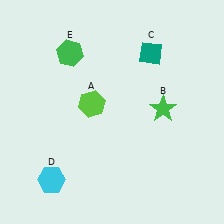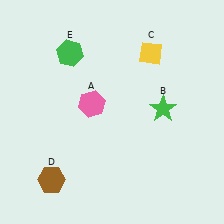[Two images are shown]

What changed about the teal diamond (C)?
In Image 1, C is teal. In Image 2, it changed to yellow.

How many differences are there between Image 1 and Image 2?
There are 3 differences between the two images.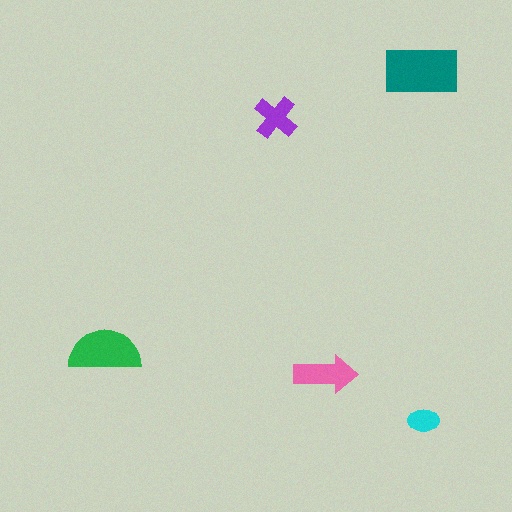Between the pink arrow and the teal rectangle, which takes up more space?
The teal rectangle.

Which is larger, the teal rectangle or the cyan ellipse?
The teal rectangle.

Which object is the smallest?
The cyan ellipse.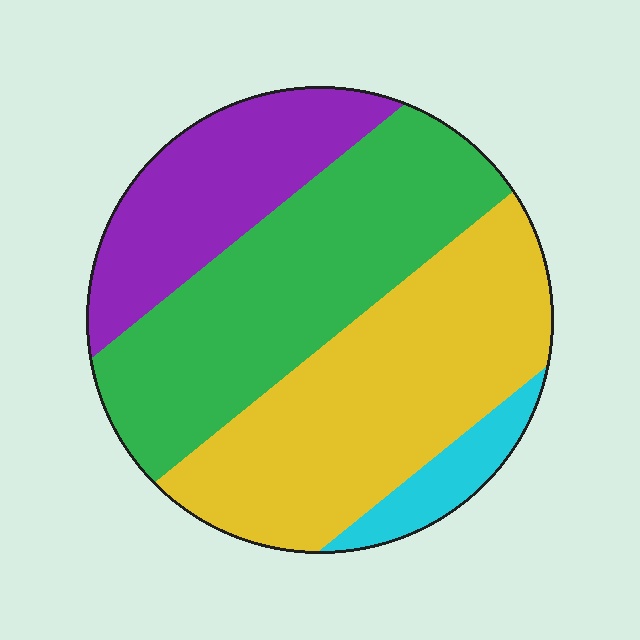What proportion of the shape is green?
Green takes up between a third and a half of the shape.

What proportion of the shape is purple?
Purple takes up less than a quarter of the shape.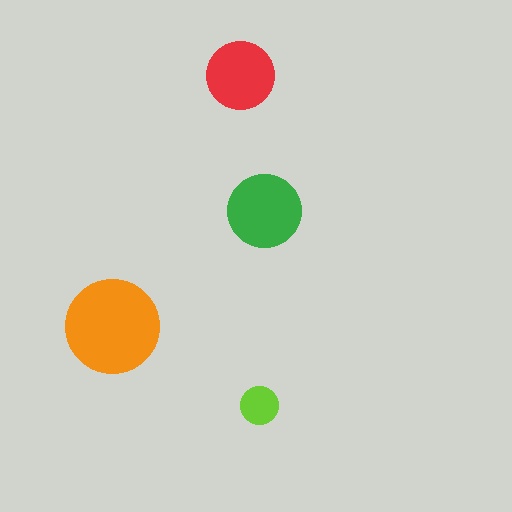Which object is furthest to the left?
The orange circle is leftmost.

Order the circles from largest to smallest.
the orange one, the green one, the red one, the lime one.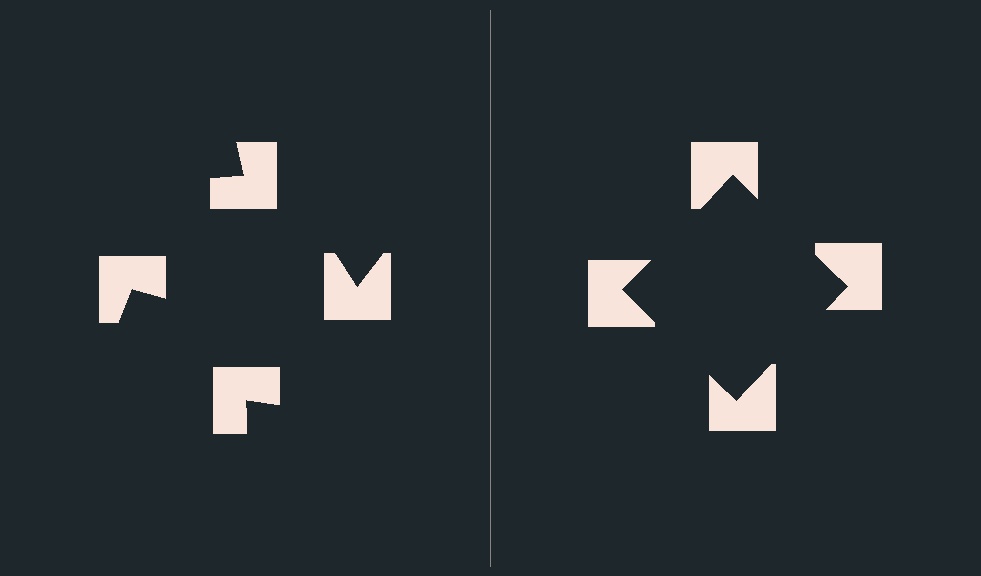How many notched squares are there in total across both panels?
8 — 4 on each side.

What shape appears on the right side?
An illusory square.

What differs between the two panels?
The notched squares are positioned identically on both sides; only the wedge orientations differ. On the right they align to a square; on the left they are misaligned.